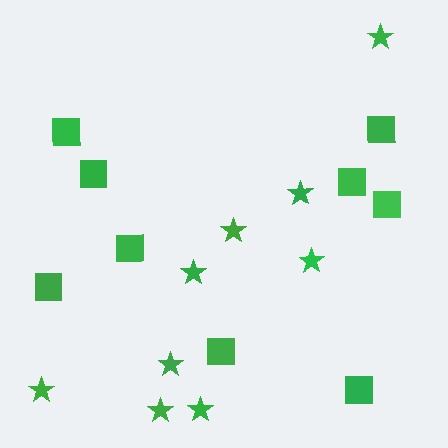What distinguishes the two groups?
There are 2 groups: one group of squares (9) and one group of stars (9).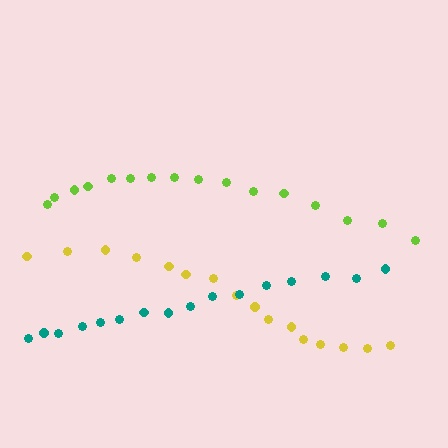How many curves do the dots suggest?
There are 3 distinct paths.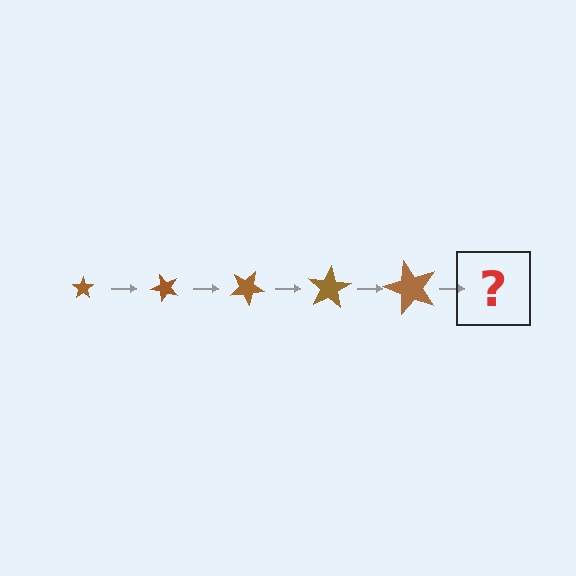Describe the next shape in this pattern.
It should be a star, larger than the previous one and rotated 250 degrees from the start.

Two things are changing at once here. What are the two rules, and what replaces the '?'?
The two rules are that the star grows larger each step and it rotates 50 degrees each step. The '?' should be a star, larger than the previous one and rotated 250 degrees from the start.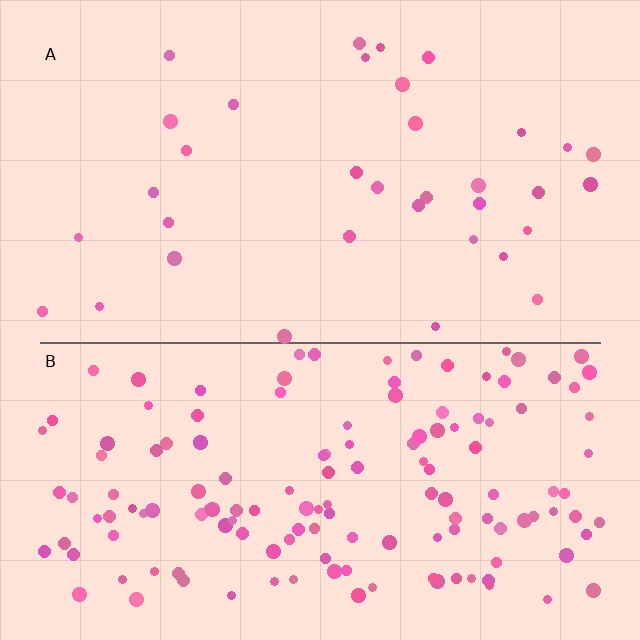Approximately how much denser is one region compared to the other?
Approximately 4.2× — region B over region A.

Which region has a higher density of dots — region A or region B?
B (the bottom).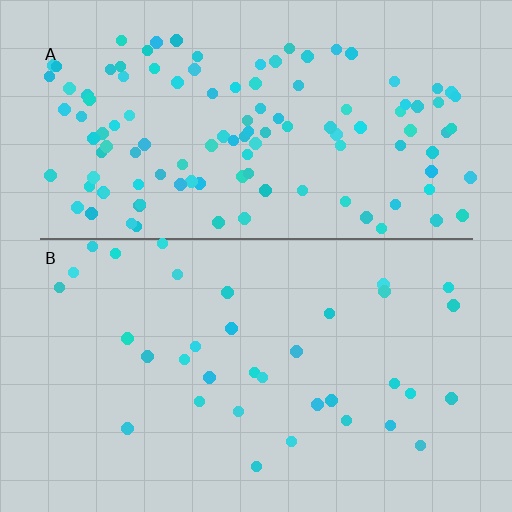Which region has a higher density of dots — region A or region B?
A (the top).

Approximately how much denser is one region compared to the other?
Approximately 3.5× — region A over region B.